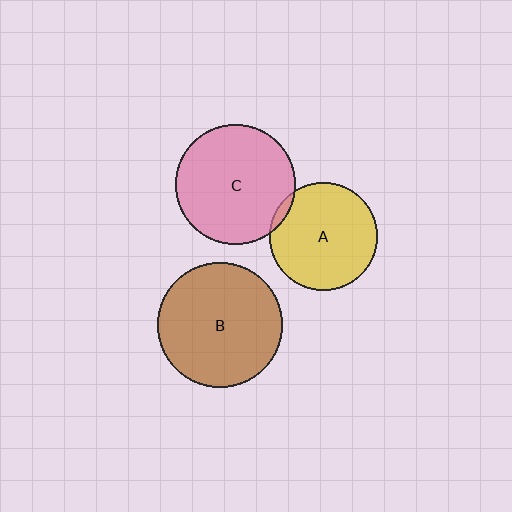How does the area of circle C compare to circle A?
Approximately 1.2 times.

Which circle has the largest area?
Circle B (brown).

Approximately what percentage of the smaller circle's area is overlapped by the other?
Approximately 5%.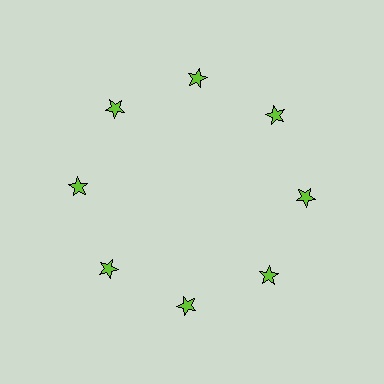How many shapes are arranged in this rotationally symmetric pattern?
There are 8 shapes, arranged in 8 groups of 1.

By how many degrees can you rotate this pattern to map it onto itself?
The pattern maps onto itself every 45 degrees of rotation.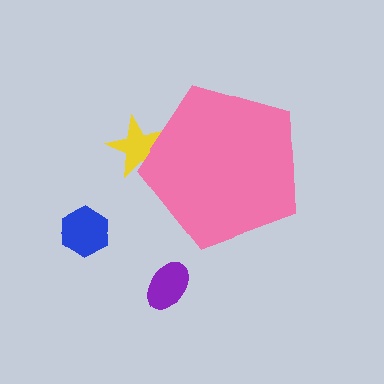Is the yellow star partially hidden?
Yes, the yellow star is partially hidden behind the pink pentagon.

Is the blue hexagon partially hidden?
No, the blue hexagon is fully visible.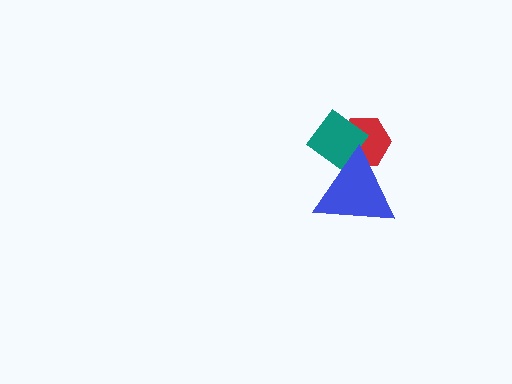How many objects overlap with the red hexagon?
2 objects overlap with the red hexagon.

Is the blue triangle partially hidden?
No, no other shape covers it.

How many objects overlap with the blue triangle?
2 objects overlap with the blue triangle.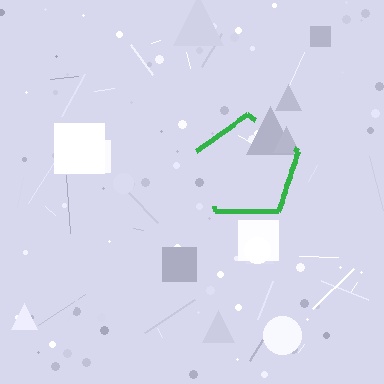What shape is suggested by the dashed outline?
The dashed outline suggests a pentagon.